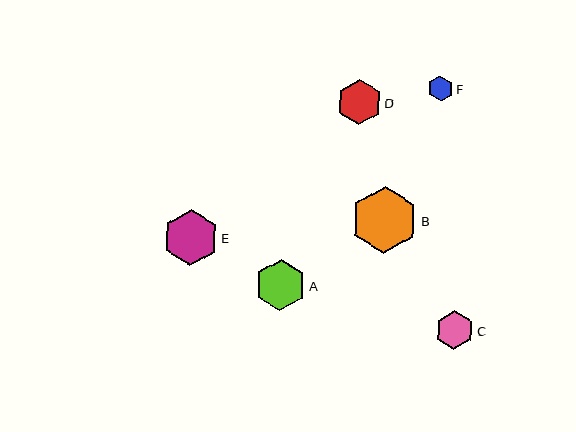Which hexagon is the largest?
Hexagon B is the largest with a size of approximately 67 pixels.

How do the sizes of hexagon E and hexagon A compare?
Hexagon E and hexagon A are approximately the same size.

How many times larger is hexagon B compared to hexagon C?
Hexagon B is approximately 1.7 times the size of hexagon C.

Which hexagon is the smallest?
Hexagon F is the smallest with a size of approximately 25 pixels.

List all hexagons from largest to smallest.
From largest to smallest: B, E, A, D, C, F.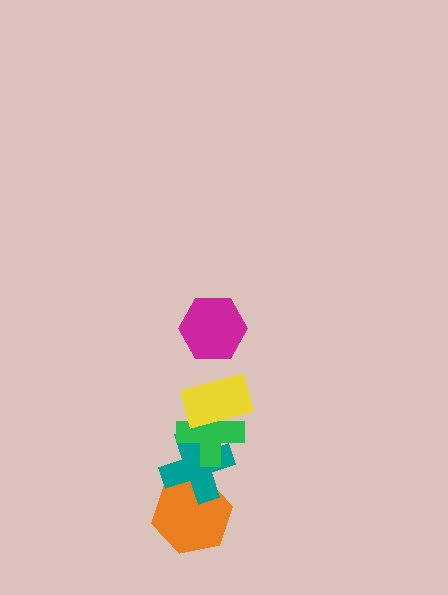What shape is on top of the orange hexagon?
The teal cross is on top of the orange hexagon.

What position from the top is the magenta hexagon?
The magenta hexagon is 1st from the top.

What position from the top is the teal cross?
The teal cross is 4th from the top.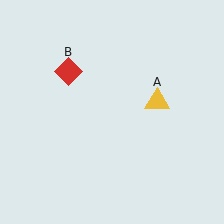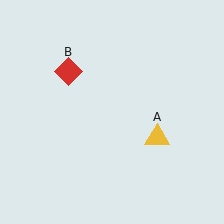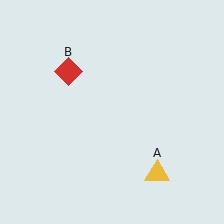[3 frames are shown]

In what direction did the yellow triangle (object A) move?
The yellow triangle (object A) moved down.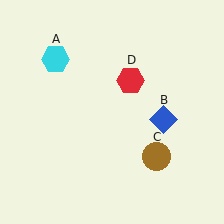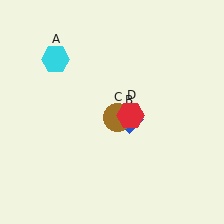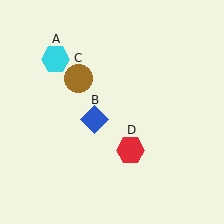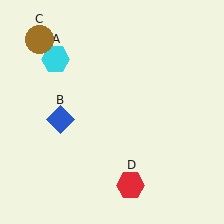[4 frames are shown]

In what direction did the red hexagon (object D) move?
The red hexagon (object D) moved down.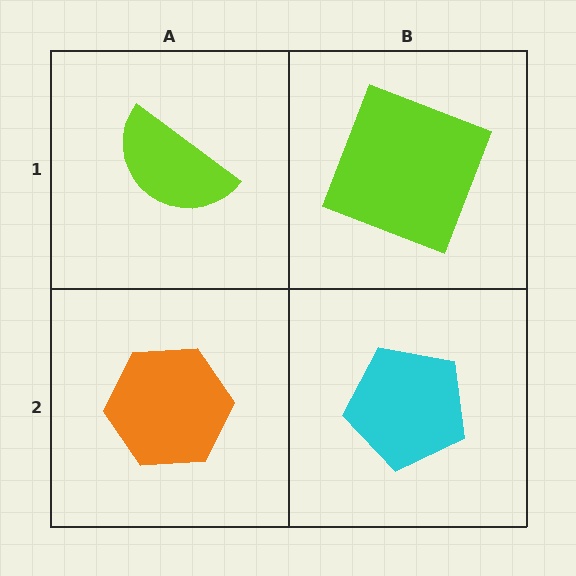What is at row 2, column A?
An orange hexagon.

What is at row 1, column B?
A lime square.